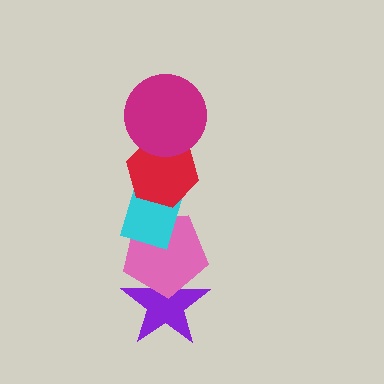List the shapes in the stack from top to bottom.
From top to bottom: the magenta circle, the red hexagon, the cyan rectangle, the pink pentagon, the purple star.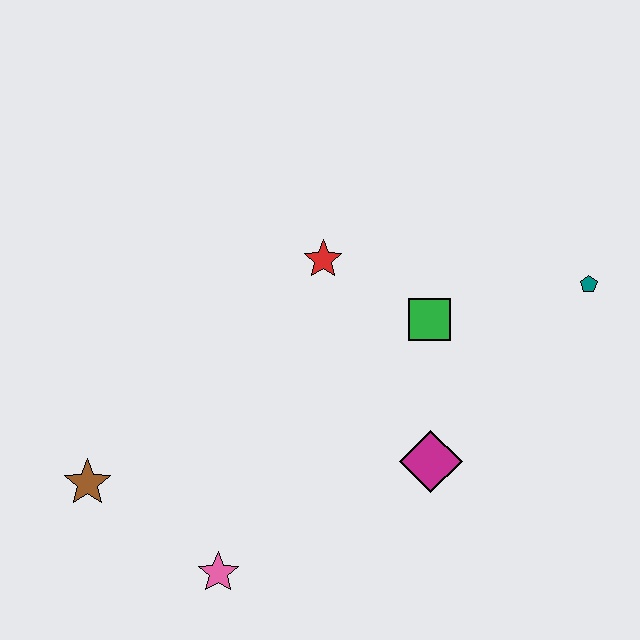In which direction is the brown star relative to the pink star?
The brown star is to the left of the pink star.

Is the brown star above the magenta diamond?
No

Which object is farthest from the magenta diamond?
The brown star is farthest from the magenta diamond.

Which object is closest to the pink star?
The brown star is closest to the pink star.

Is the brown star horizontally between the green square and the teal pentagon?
No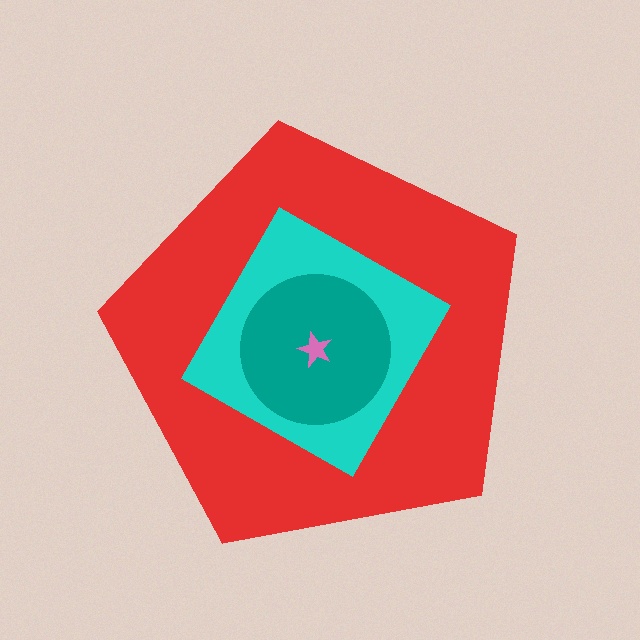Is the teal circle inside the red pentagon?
Yes.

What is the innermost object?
The pink star.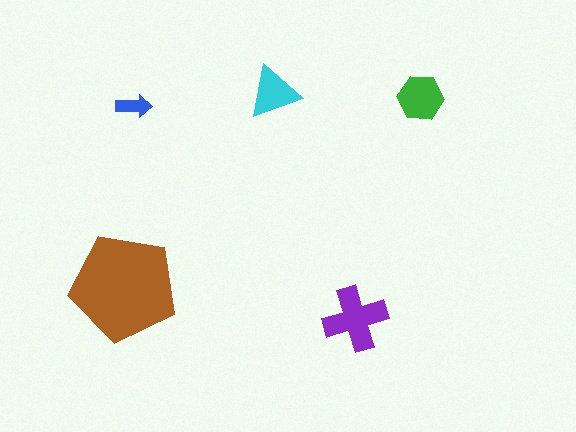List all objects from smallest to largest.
The blue arrow, the cyan triangle, the green hexagon, the purple cross, the brown pentagon.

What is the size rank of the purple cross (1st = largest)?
2nd.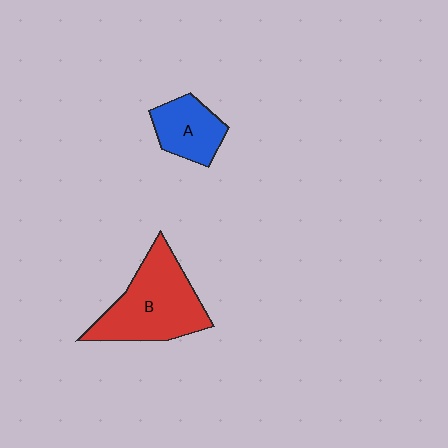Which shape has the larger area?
Shape B (red).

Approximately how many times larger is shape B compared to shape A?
Approximately 1.9 times.